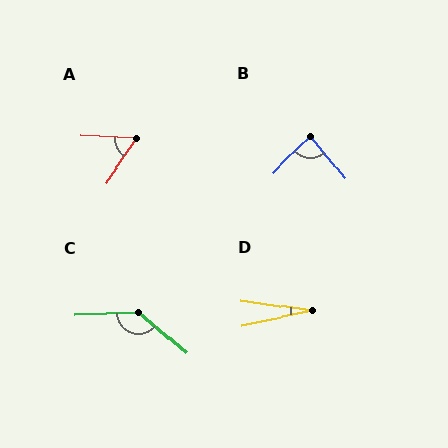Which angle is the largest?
C, at approximately 137 degrees.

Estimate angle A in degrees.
Approximately 58 degrees.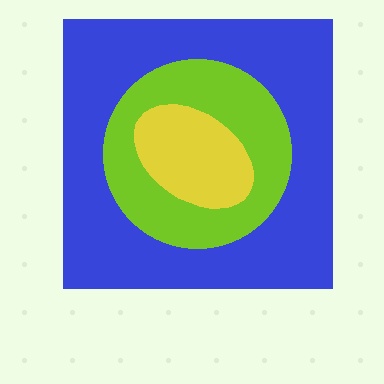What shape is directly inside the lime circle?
The yellow ellipse.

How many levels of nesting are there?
3.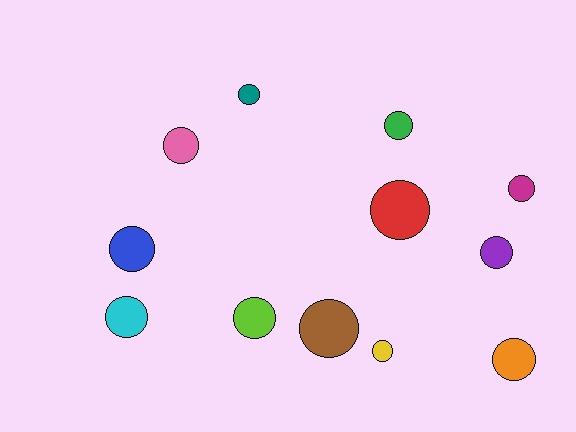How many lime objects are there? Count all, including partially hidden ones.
There is 1 lime object.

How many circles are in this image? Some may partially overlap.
There are 12 circles.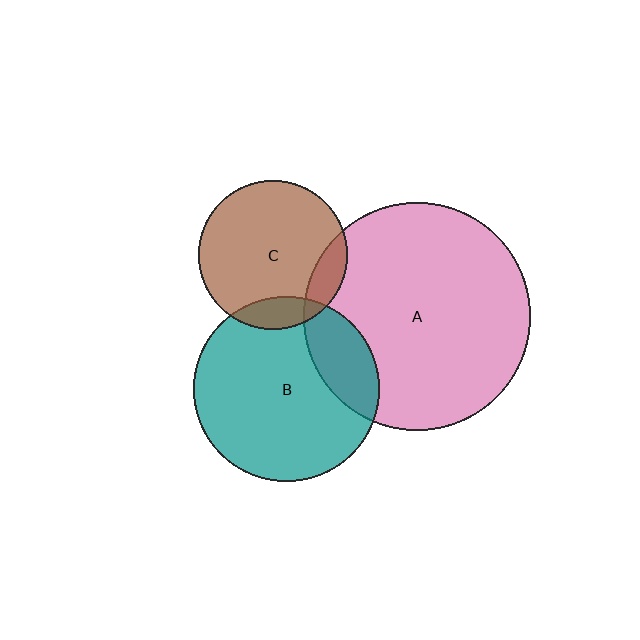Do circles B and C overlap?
Yes.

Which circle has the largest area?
Circle A (pink).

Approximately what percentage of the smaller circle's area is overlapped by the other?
Approximately 10%.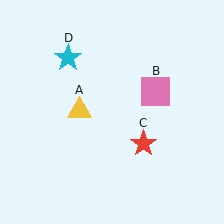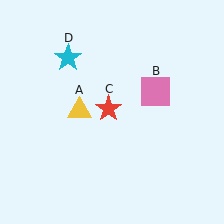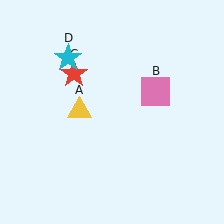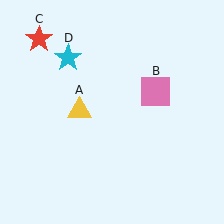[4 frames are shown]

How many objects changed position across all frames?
1 object changed position: red star (object C).